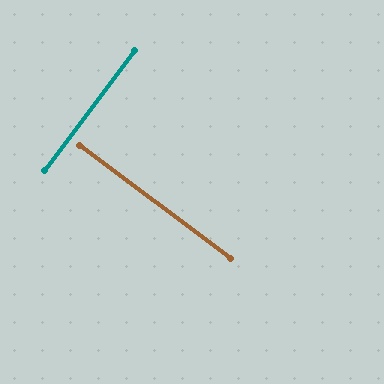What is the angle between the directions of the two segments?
Approximately 90 degrees.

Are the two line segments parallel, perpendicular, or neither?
Perpendicular — they meet at approximately 90°.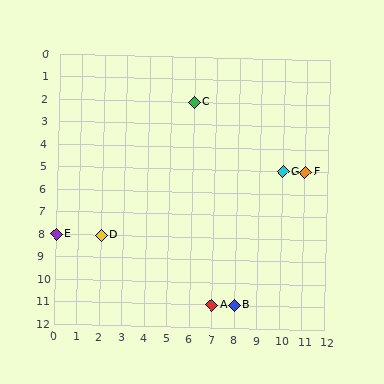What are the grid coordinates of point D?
Point D is at grid coordinates (2, 8).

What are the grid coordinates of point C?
Point C is at grid coordinates (6, 2).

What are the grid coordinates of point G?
Point G is at grid coordinates (10, 5).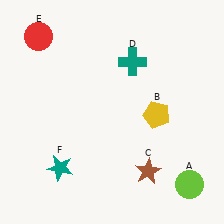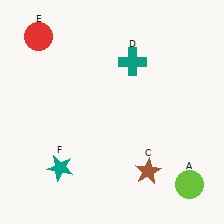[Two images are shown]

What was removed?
The yellow pentagon (B) was removed in Image 2.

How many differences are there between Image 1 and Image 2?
There is 1 difference between the two images.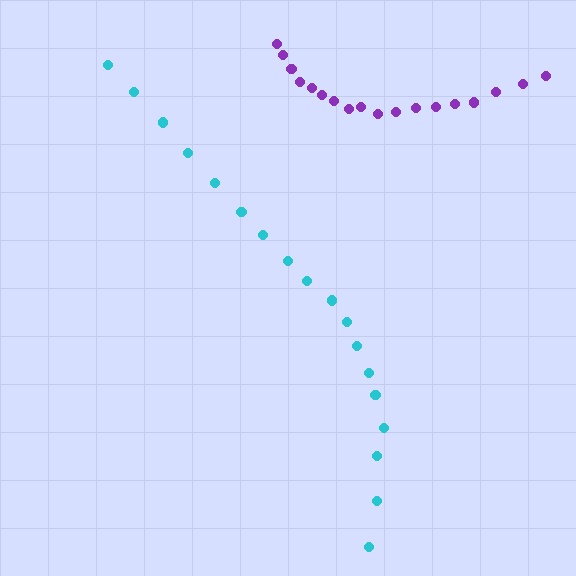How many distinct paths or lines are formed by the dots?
There are 2 distinct paths.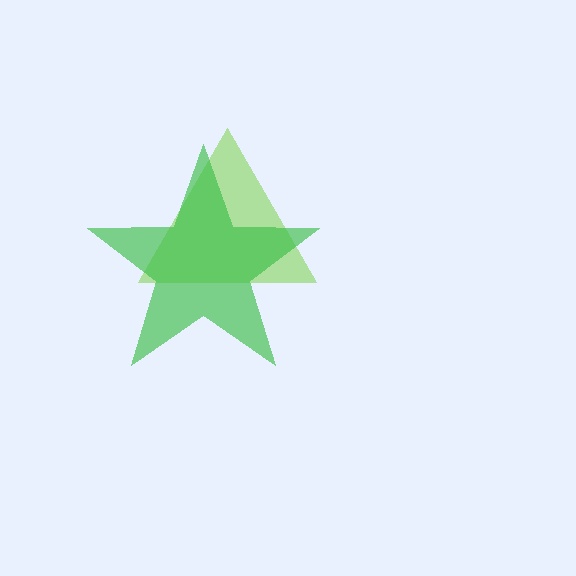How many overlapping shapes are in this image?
There are 2 overlapping shapes in the image.